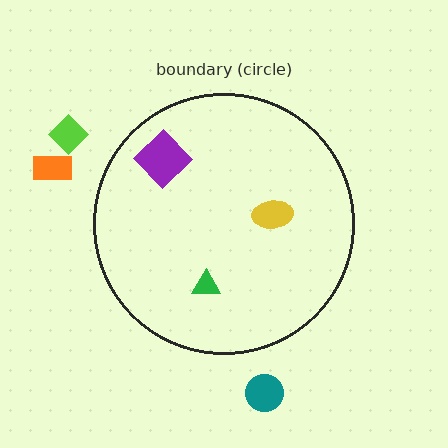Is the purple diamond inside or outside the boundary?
Inside.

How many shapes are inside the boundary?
3 inside, 3 outside.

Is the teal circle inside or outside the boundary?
Outside.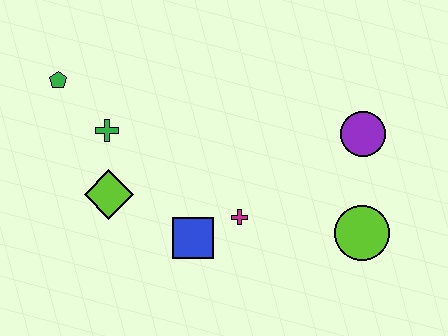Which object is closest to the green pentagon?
The green cross is closest to the green pentagon.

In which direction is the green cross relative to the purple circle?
The green cross is to the left of the purple circle.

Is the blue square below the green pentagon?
Yes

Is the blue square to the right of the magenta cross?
No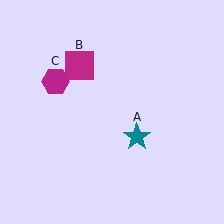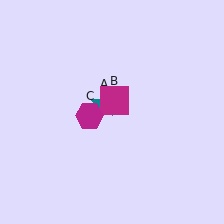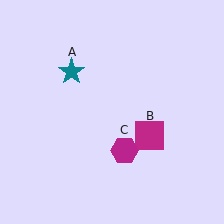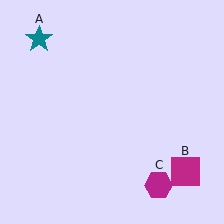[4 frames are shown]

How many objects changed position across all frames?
3 objects changed position: teal star (object A), magenta square (object B), magenta hexagon (object C).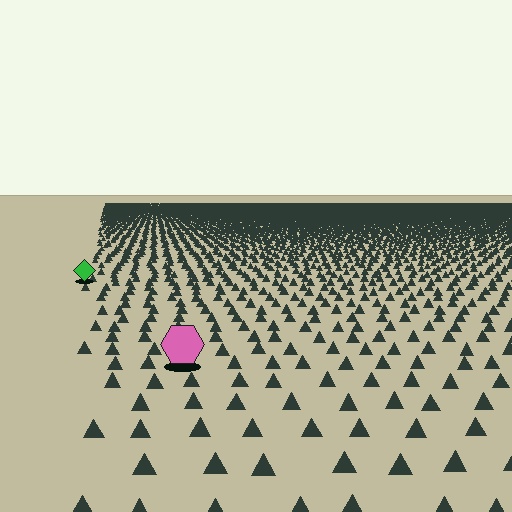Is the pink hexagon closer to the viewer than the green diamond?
Yes. The pink hexagon is closer — you can tell from the texture gradient: the ground texture is coarser near it.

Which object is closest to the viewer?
The pink hexagon is closest. The texture marks near it are larger and more spread out.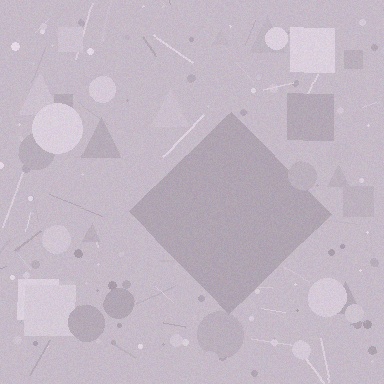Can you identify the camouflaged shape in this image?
The camouflaged shape is a diamond.